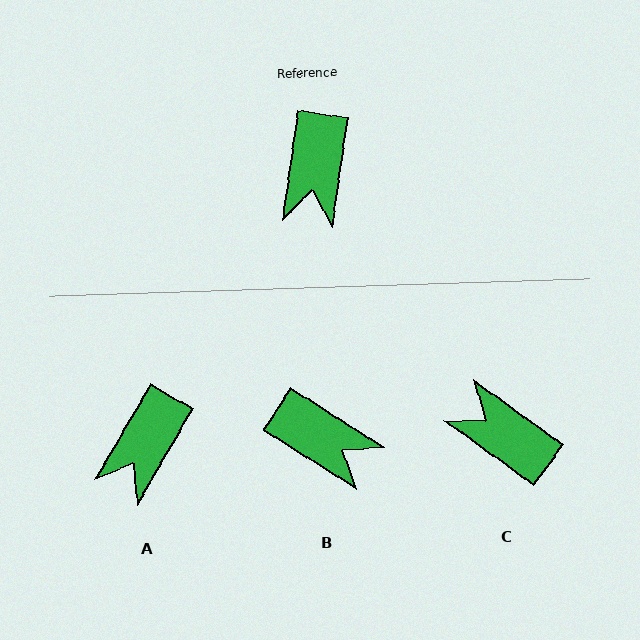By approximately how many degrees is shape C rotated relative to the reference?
Approximately 118 degrees clockwise.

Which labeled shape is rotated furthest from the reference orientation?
C, about 118 degrees away.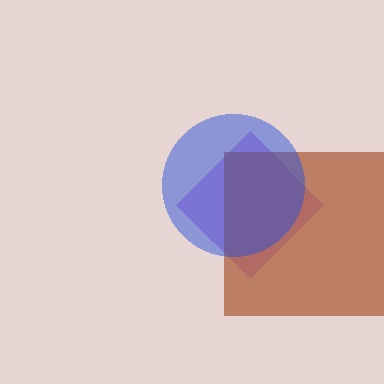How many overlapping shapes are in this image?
There are 3 overlapping shapes in the image.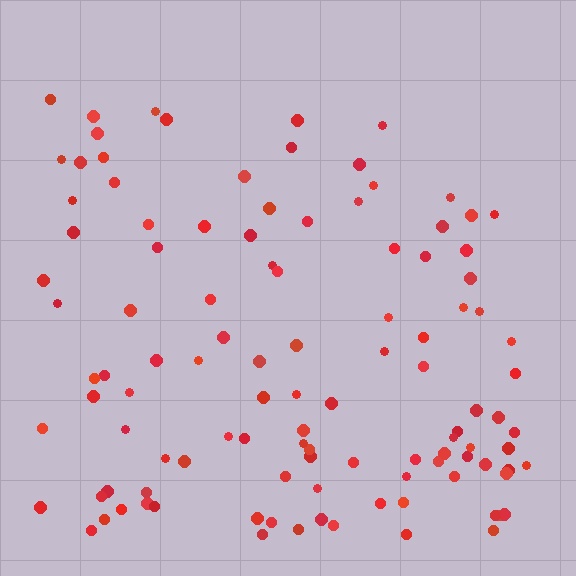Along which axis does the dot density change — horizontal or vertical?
Vertical.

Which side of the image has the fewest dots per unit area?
The top.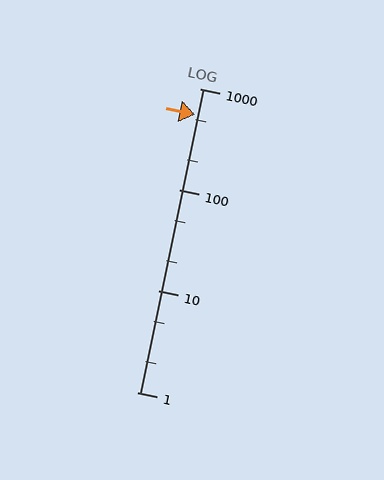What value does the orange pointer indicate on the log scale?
The pointer indicates approximately 560.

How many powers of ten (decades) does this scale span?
The scale spans 3 decades, from 1 to 1000.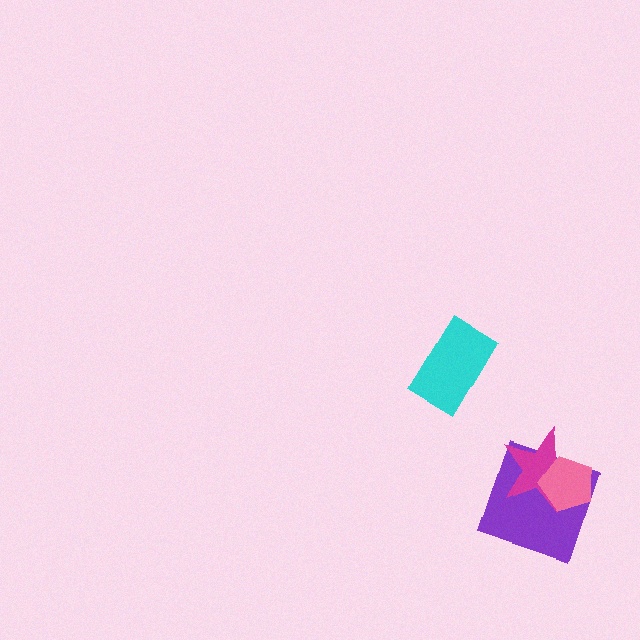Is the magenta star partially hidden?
Yes, it is partially covered by another shape.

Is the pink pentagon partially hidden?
No, no other shape covers it.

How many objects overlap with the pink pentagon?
2 objects overlap with the pink pentagon.